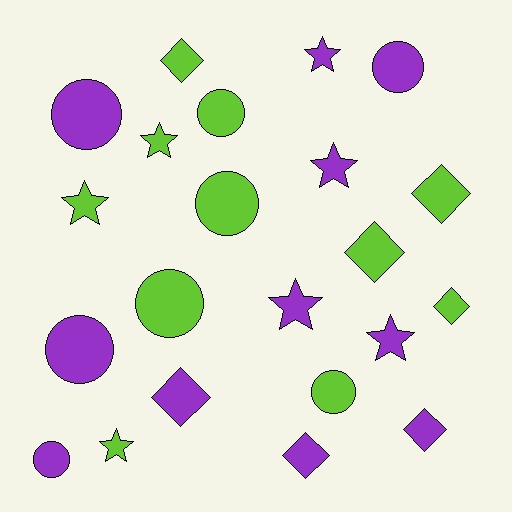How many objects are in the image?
There are 22 objects.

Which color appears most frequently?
Lime, with 11 objects.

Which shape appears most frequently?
Circle, with 8 objects.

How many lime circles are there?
There are 4 lime circles.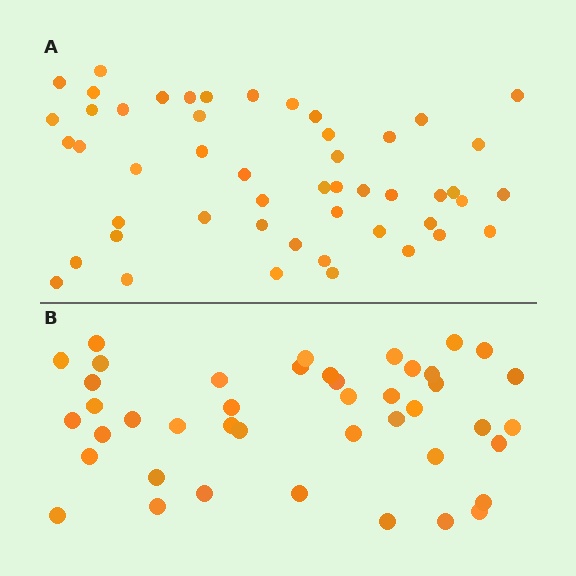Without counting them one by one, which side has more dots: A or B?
Region A (the top region) has more dots.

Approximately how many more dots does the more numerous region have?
Region A has roughly 8 or so more dots than region B.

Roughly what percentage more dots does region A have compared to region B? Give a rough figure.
About 15% more.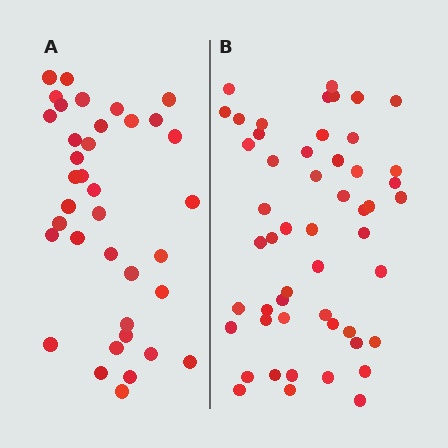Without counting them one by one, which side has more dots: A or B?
Region B (the right region) has more dots.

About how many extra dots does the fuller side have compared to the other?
Region B has approximately 15 more dots than region A.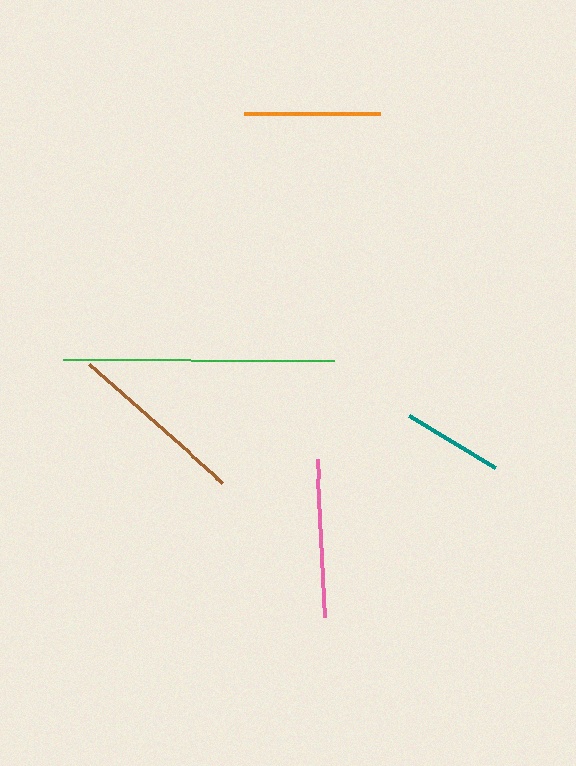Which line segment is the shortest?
The teal line is the shortest at approximately 100 pixels.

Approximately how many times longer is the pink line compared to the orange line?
The pink line is approximately 1.2 times the length of the orange line.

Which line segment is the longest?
The green line is the longest at approximately 271 pixels.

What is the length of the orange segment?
The orange segment is approximately 136 pixels long.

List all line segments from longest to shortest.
From longest to shortest: green, brown, pink, orange, teal.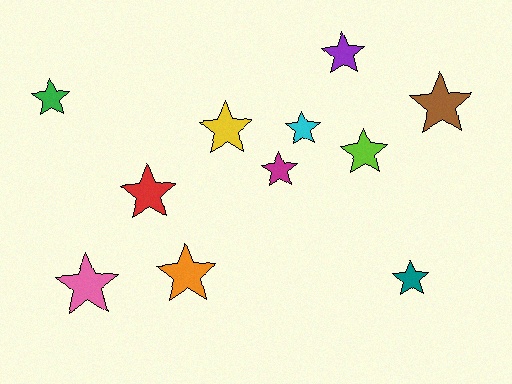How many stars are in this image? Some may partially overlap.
There are 11 stars.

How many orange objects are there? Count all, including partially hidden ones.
There is 1 orange object.